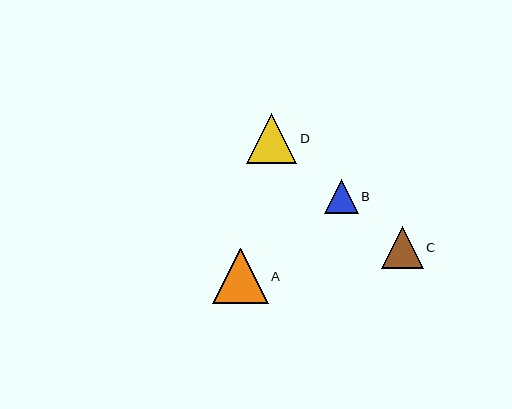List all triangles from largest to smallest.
From largest to smallest: A, D, C, B.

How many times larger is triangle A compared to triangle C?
Triangle A is approximately 1.3 times the size of triangle C.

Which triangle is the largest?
Triangle A is the largest with a size of approximately 55 pixels.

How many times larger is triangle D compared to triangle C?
Triangle D is approximately 1.2 times the size of triangle C.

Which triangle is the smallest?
Triangle B is the smallest with a size of approximately 33 pixels.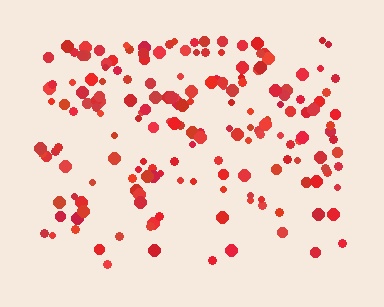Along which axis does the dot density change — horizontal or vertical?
Vertical.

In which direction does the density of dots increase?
From bottom to top, with the top side densest.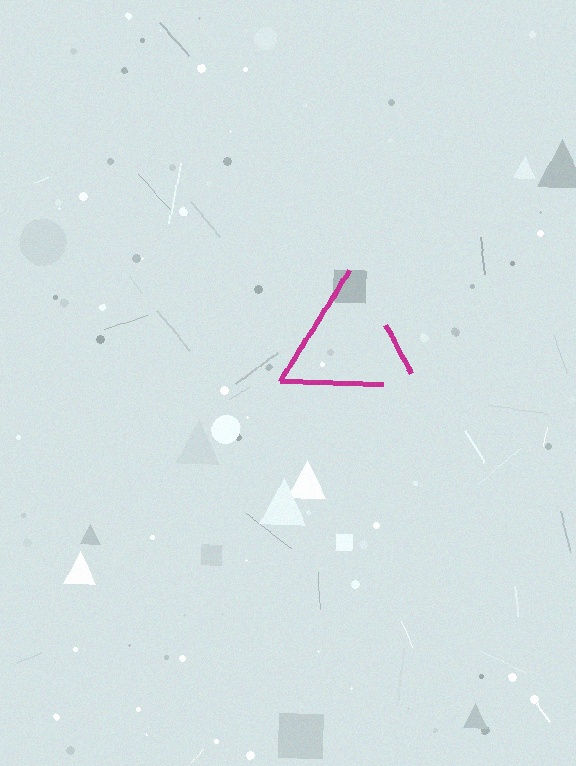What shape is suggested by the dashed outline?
The dashed outline suggests a triangle.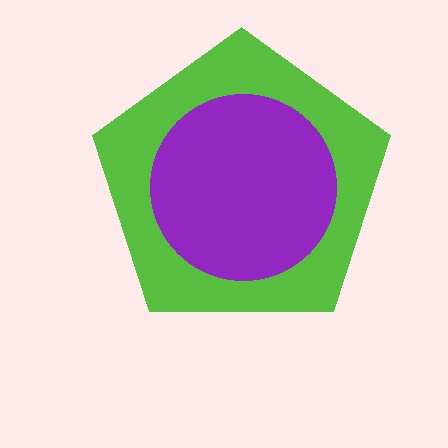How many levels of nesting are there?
2.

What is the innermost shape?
The purple circle.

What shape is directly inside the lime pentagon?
The purple circle.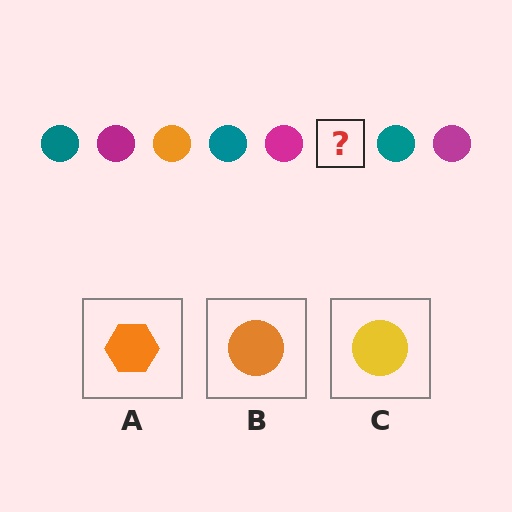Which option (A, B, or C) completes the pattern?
B.